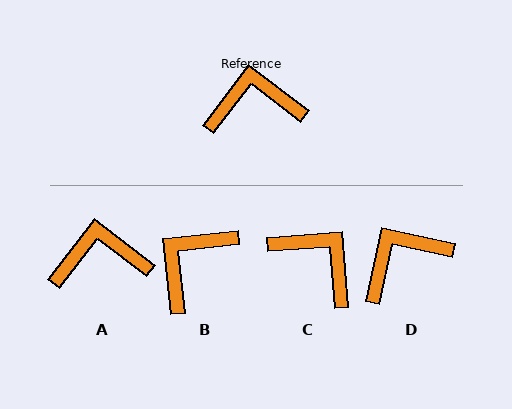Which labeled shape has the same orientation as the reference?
A.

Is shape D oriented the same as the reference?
No, it is off by about 25 degrees.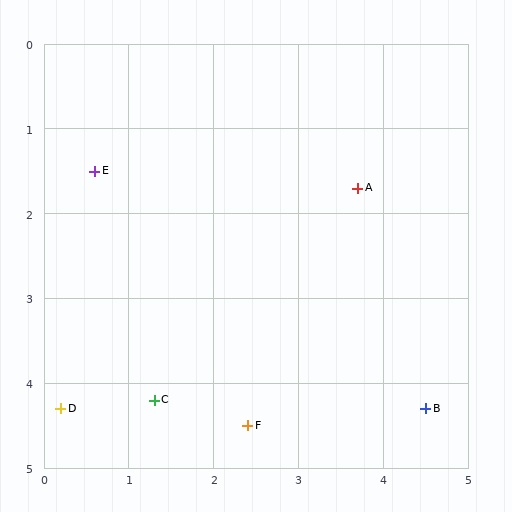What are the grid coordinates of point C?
Point C is at approximately (1.3, 4.2).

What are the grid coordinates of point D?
Point D is at approximately (0.2, 4.3).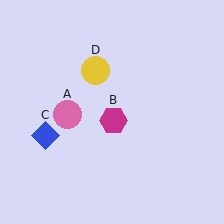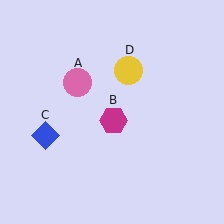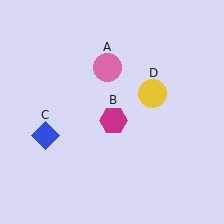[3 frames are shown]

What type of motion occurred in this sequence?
The pink circle (object A), yellow circle (object D) rotated clockwise around the center of the scene.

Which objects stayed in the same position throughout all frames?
Magenta hexagon (object B) and blue diamond (object C) remained stationary.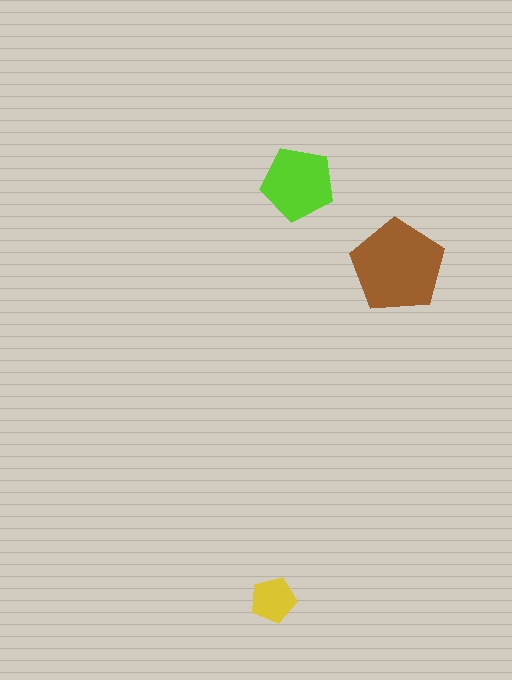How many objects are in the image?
There are 3 objects in the image.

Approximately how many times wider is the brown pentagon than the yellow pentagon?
About 2 times wider.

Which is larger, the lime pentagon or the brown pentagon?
The brown one.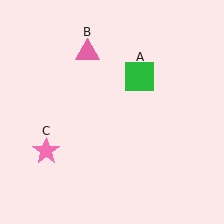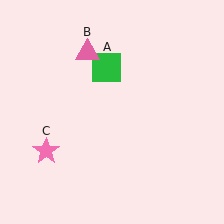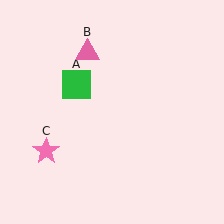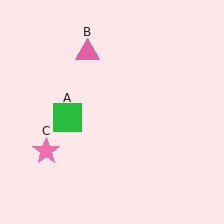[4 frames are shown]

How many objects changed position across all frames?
1 object changed position: green square (object A).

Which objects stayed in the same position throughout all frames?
Pink triangle (object B) and pink star (object C) remained stationary.